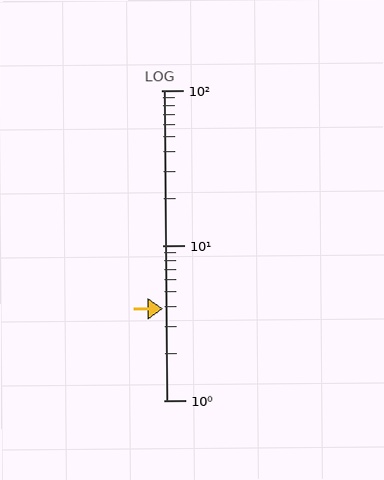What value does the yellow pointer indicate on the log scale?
The pointer indicates approximately 3.9.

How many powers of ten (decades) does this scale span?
The scale spans 2 decades, from 1 to 100.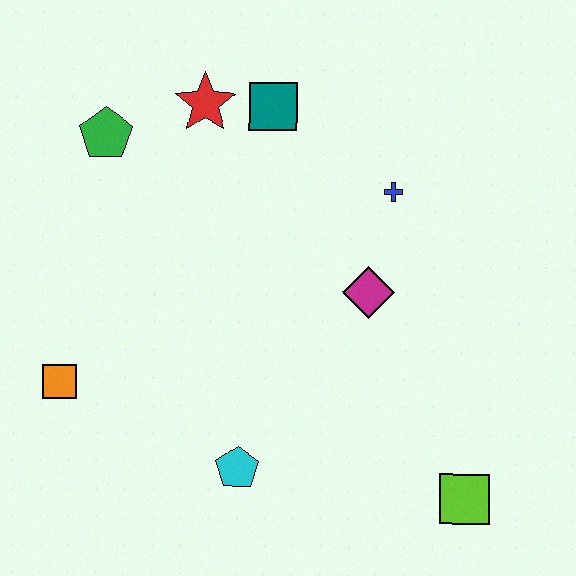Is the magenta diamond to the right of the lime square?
No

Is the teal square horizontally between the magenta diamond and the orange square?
Yes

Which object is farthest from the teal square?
The lime square is farthest from the teal square.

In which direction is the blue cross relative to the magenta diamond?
The blue cross is above the magenta diamond.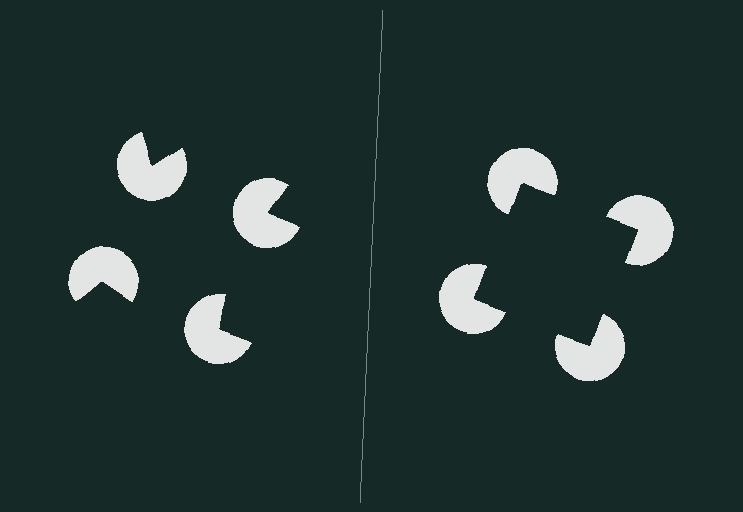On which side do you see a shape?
An illusory square appears on the right side. On the left side the wedge cuts are rotated, so no coherent shape forms.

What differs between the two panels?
The pac-man discs are positioned identically on both sides; only the wedge orientations differ. On the right they align to a square; on the left they are misaligned.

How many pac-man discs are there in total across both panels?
8 — 4 on each side.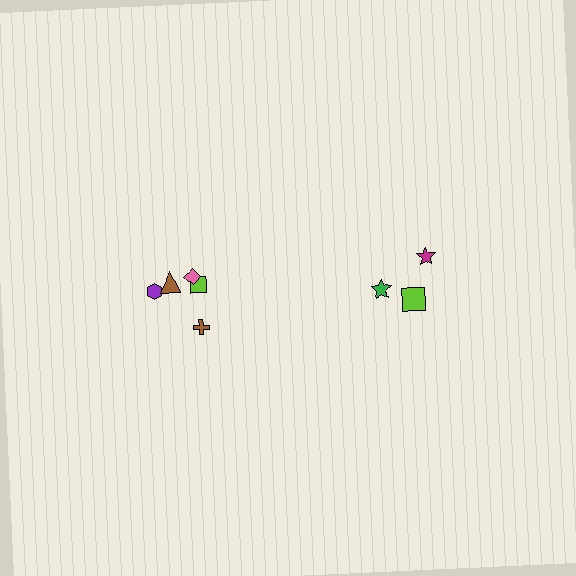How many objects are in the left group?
There are 5 objects.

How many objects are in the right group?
There are 3 objects.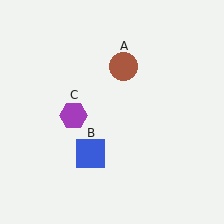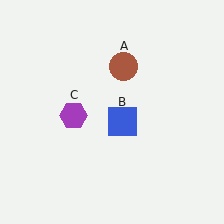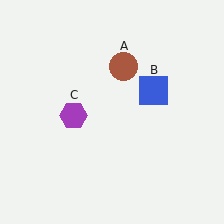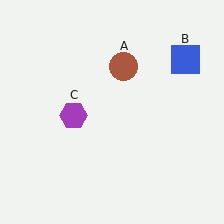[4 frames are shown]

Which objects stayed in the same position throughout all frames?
Brown circle (object A) and purple hexagon (object C) remained stationary.